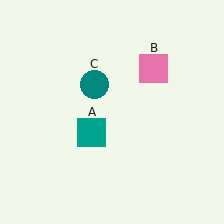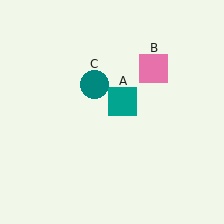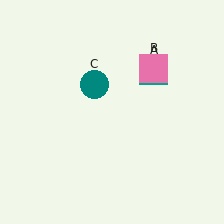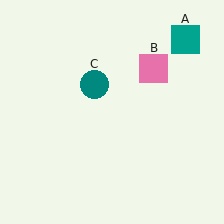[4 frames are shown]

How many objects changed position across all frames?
1 object changed position: teal square (object A).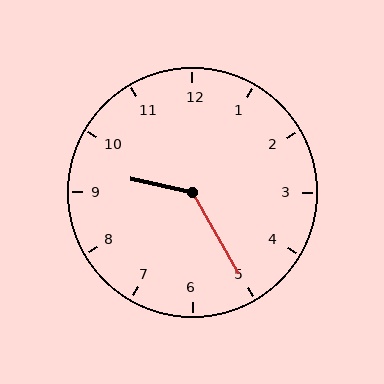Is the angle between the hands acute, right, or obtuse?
It is obtuse.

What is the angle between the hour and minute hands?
Approximately 132 degrees.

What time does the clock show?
9:25.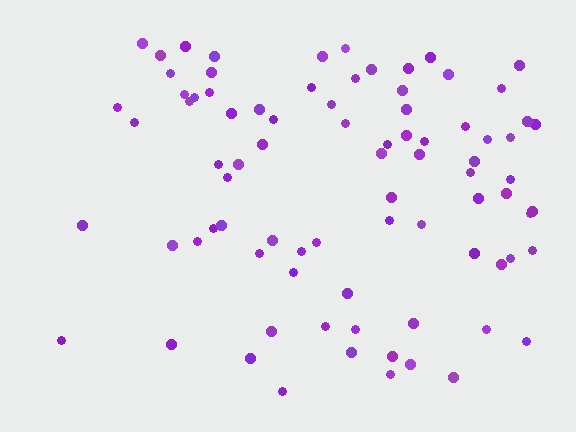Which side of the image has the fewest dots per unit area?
The left.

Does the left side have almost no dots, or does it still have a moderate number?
Still a moderate number, just noticeably fewer than the right.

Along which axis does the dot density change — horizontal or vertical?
Horizontal.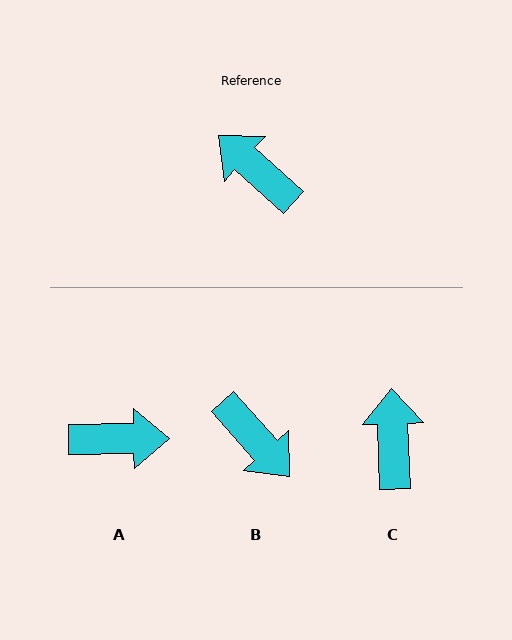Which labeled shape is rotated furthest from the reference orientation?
B, about 174 degrees away.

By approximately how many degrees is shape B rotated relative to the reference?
Approximately 174 degrees counter-clockwise.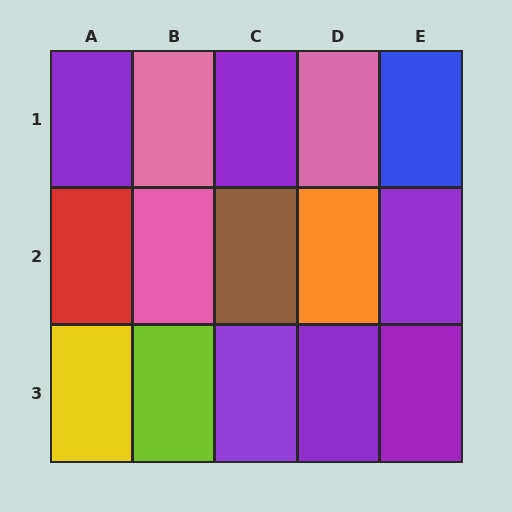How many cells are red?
1 cell is red.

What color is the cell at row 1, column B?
Pink.